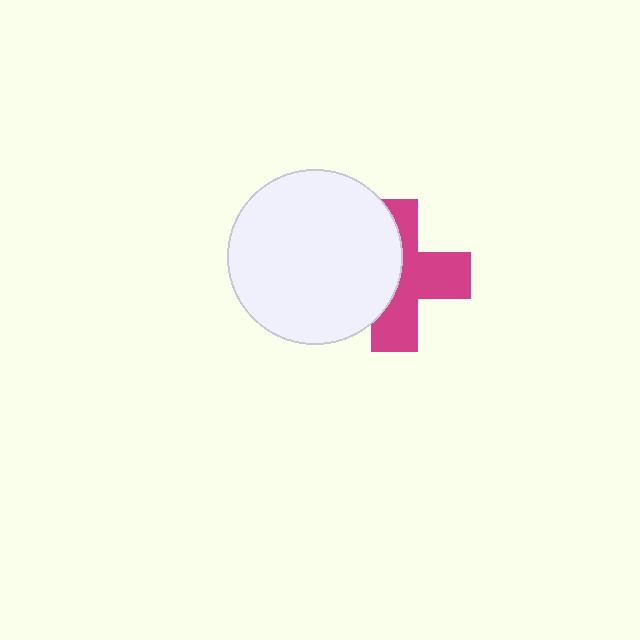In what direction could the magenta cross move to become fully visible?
The magenta cross could move right. That would shift it out from behind the white circle entirely.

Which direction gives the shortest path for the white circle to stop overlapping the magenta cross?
Moving left gives the shortest separation.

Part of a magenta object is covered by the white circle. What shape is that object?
It is a cross.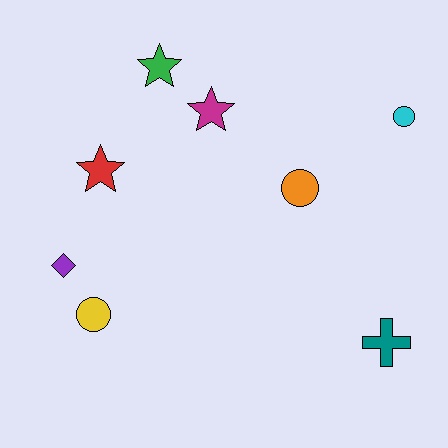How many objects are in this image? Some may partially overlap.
There are 8 objects.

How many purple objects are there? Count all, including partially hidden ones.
There is 1 purple object.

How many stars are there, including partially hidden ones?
There are 3 stars.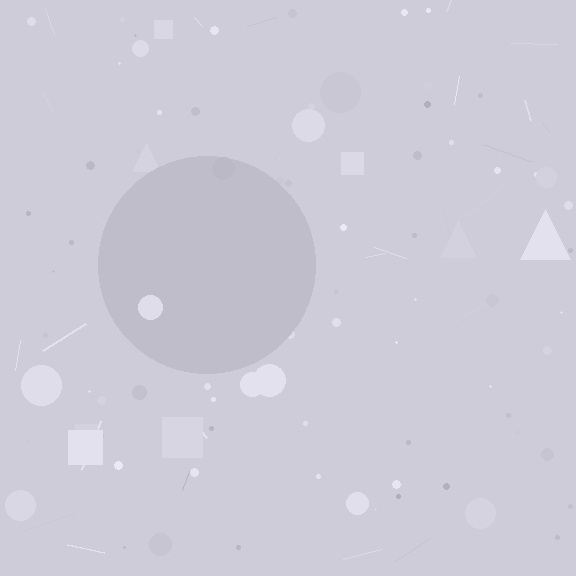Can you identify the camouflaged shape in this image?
The camouflaged shape is a circle.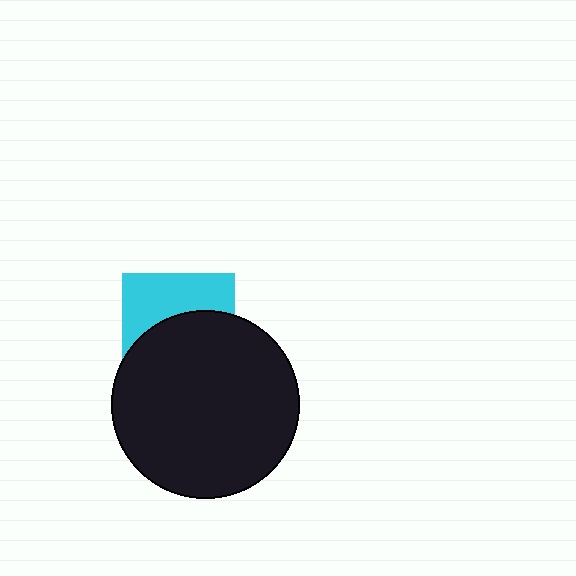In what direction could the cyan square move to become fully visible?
The cyan square could move up. That would shift it out from behind the black circle entirely.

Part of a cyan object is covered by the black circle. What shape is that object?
It is a square.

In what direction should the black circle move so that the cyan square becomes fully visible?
The black circle should move down. That is the shortest direction to clear the overlap and leave the cyan square fully visible.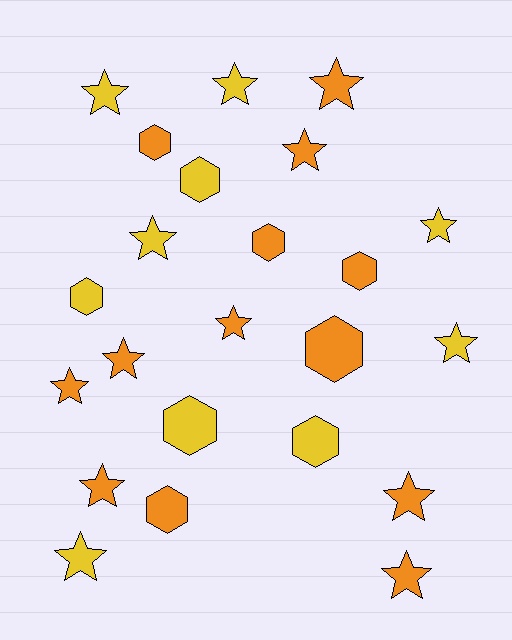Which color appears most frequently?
Orange, with 13 objects.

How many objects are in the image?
There are 23 objects.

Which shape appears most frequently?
Star, with 14 objects.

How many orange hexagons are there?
There are 5 orange hexagons.